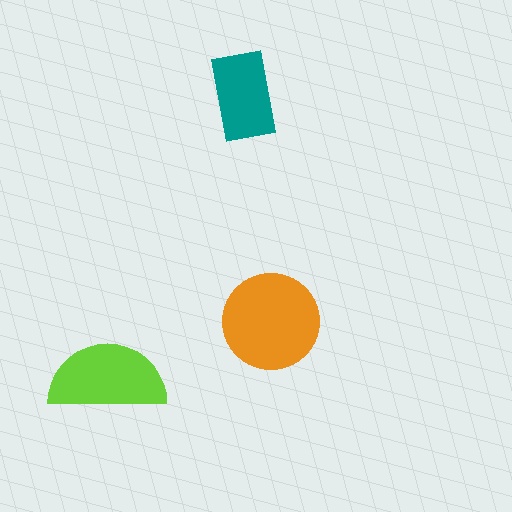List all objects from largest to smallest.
The orange circle, the lime semicircle, the teal rectangle.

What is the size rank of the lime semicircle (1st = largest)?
2nd.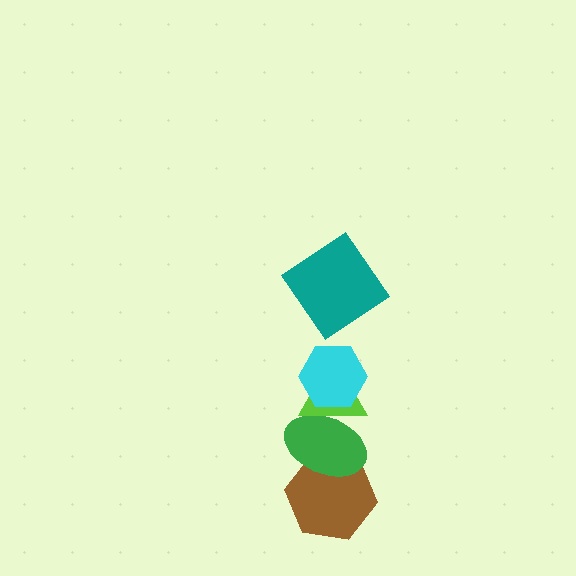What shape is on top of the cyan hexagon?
The teal diamond is on top of the cyan hexagon.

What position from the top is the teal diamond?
The teal diamond is 1st from the top.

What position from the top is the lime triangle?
The lime triangle is 3rd from the top.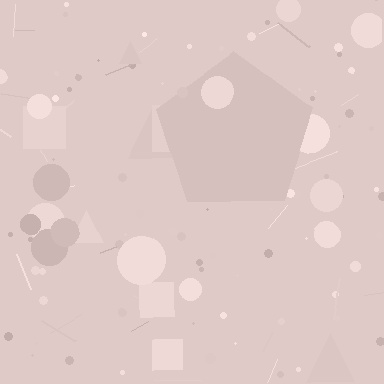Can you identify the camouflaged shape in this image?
The camouflaged shape is a pentagon.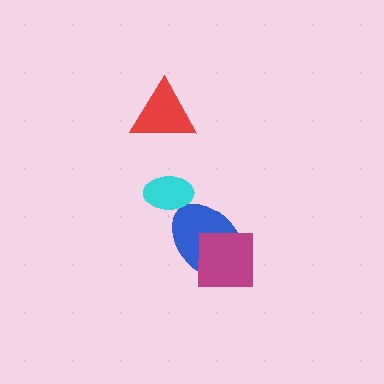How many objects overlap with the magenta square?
1 object overlaps with the magenta square.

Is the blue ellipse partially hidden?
Yes, it is partially covered by another shape.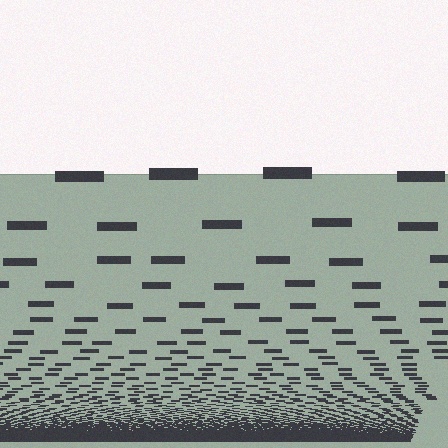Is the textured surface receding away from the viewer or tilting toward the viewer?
The surface appears to tilt toward the viewer. Texture elements get larger and sparser toward the top.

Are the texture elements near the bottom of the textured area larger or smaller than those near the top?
Smaller. The gradient is inverted — elements near the bottom are smaller and denser.